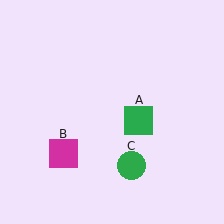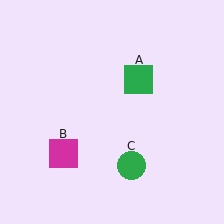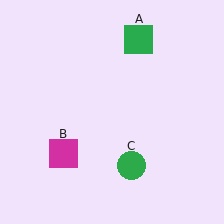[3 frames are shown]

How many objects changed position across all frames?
1 object changed position: green square (object A).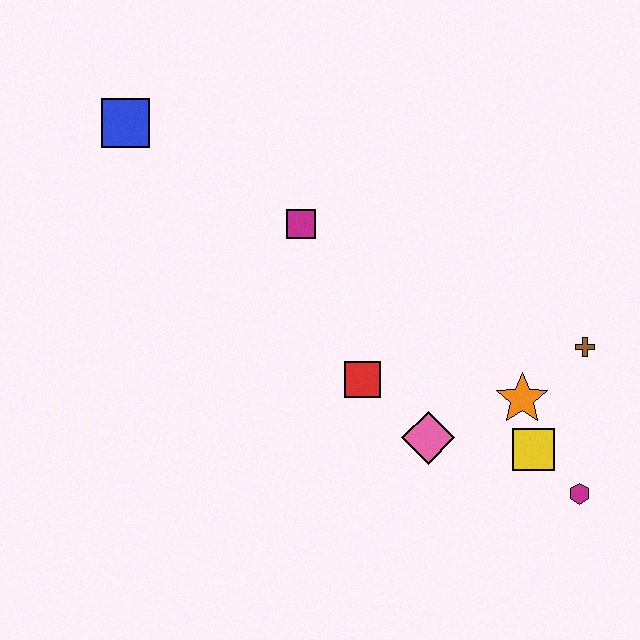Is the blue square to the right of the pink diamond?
No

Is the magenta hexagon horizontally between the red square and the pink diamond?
No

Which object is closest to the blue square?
The magenta square is closest to the blue square.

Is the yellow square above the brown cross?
No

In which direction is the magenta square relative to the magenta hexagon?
The magenta square is to the left of the magenta hexagon.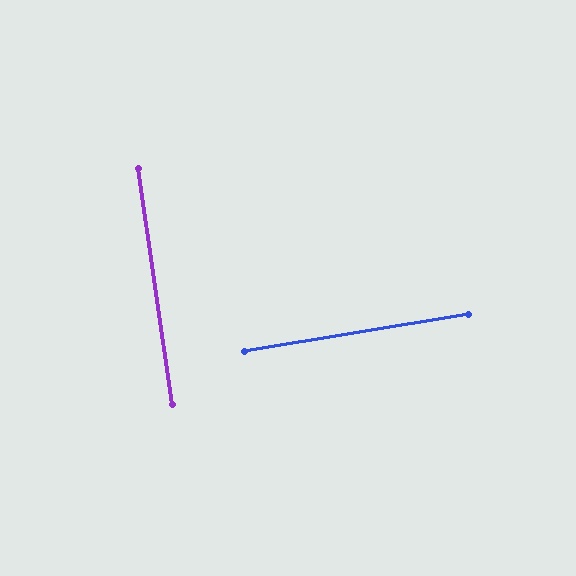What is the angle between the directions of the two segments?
Approximately 89 degrees.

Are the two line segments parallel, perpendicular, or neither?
Perpendicular — they meet at approximately 89°.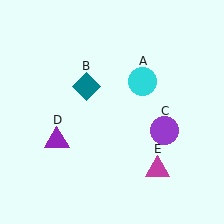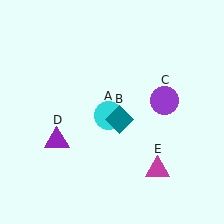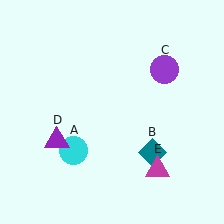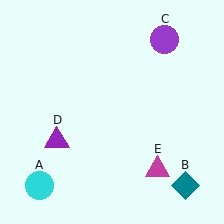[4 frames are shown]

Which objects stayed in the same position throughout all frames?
Purple triangle (object D) and magenta triangle (object E) remained stationary.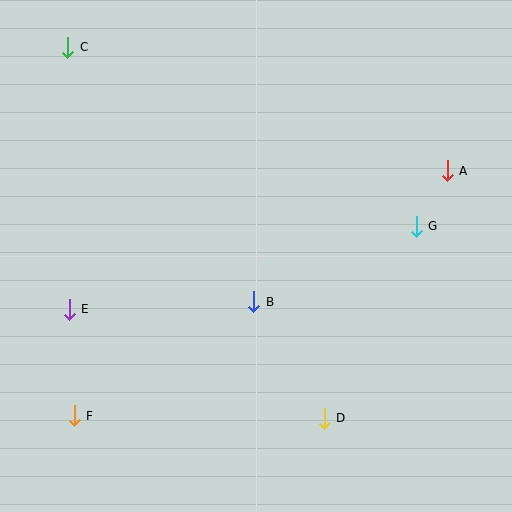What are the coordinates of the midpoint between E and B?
The midpoint between E and B is at (162, 306).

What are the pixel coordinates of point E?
Point E is at (69, 309).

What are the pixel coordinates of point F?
Point F is at (74, 416).